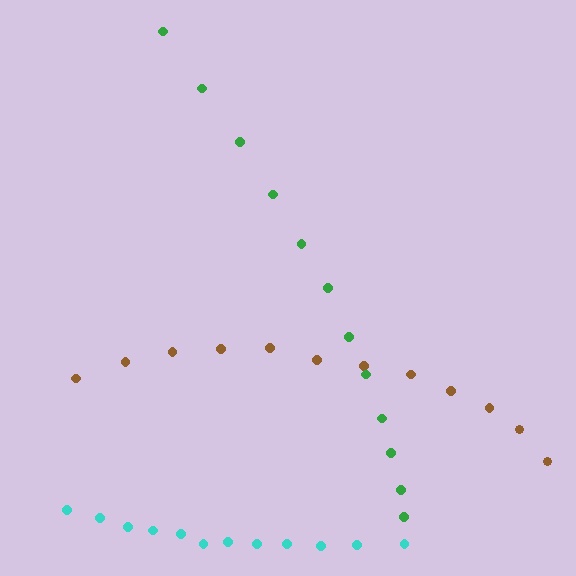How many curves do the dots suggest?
There are 3 distinct paths.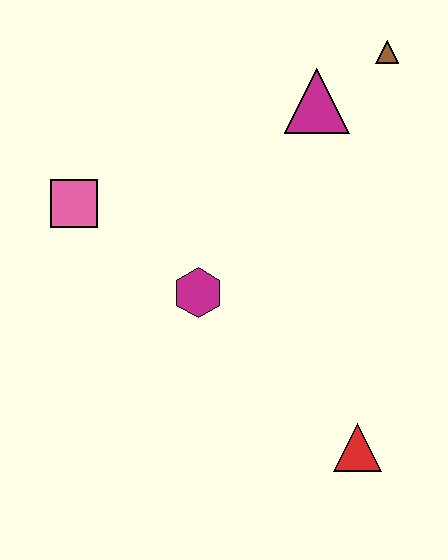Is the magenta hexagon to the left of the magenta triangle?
Yes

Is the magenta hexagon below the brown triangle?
Yes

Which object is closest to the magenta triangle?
The brown triangle is closest to the magenta triangle.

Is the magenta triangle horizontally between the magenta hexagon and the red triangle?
Yes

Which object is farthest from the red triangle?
The brown triangle is farthest from the red triangle.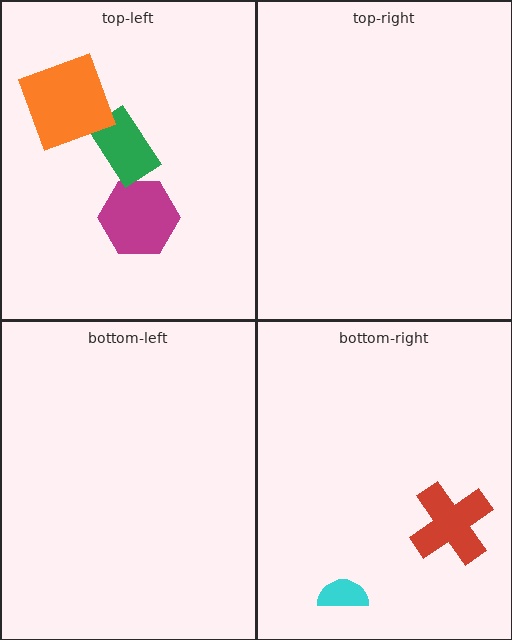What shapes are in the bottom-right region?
The cyan semicircle, the red cross.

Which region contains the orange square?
The top-left region.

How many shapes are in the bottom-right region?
2.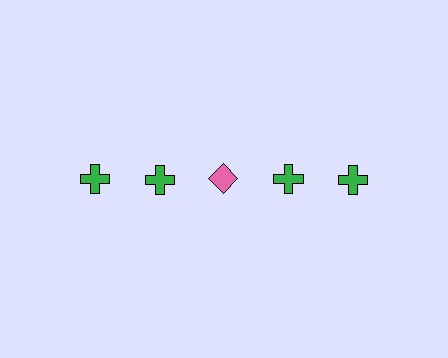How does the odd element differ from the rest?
It differs in both color (pink instead of green) and shape (diamond instead of cross).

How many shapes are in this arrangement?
There are 5 shapes arranged in a grid pattern.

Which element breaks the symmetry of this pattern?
The pink diamond in the top row, center column breaks the symmetry. All other shapes are green crosses.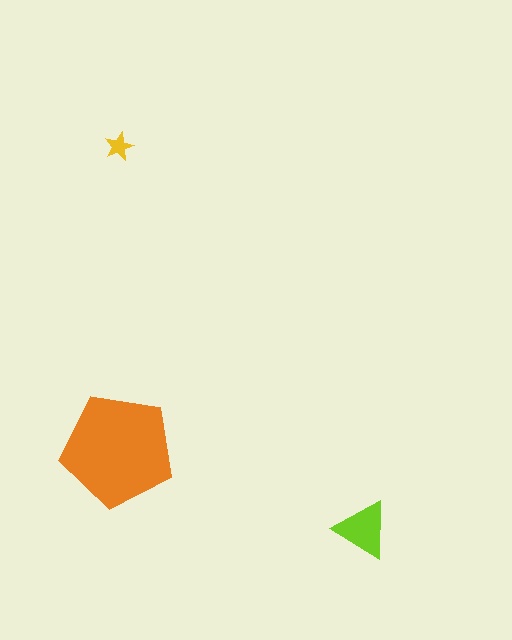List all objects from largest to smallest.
The orange pentagon, the lime triangle, the yellow star.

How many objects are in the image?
There are 3 objects in the image.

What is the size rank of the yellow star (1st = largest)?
3rd.